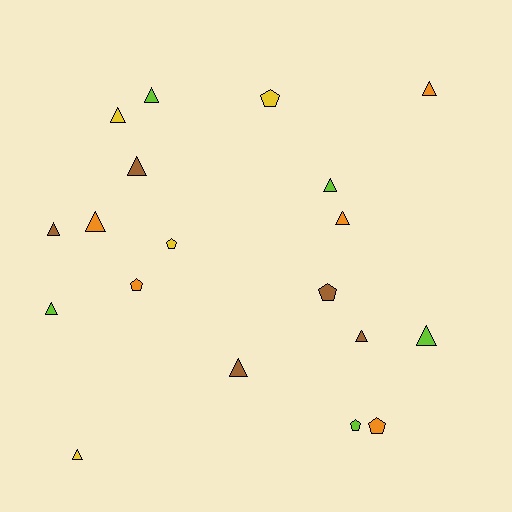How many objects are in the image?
There are 19 objects.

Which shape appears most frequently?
Triangle, with 13 objects.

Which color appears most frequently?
Orange, with 5 objects.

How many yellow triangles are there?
There are 2 yellow triangles.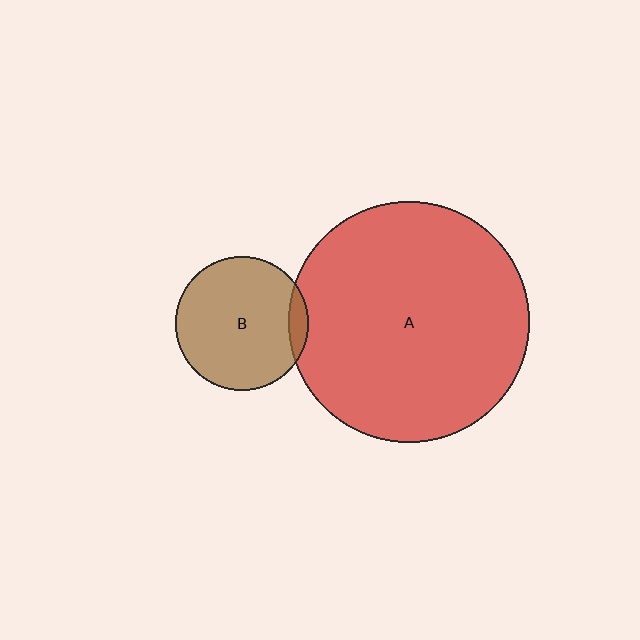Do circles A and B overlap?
Yes.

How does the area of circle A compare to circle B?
Approximately 3.3 times.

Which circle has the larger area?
Circle A (red).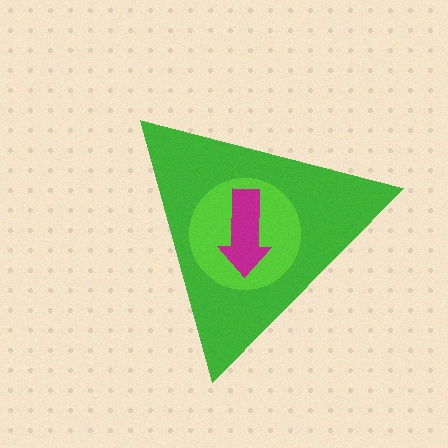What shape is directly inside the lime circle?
The magenta arrow.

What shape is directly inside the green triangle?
The lime circle.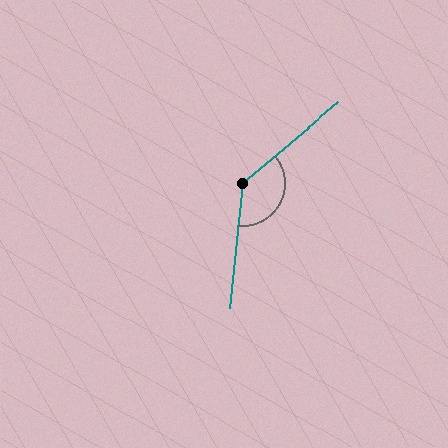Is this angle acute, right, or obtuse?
It is obtuse.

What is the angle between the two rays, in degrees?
Approximately 135 degrees.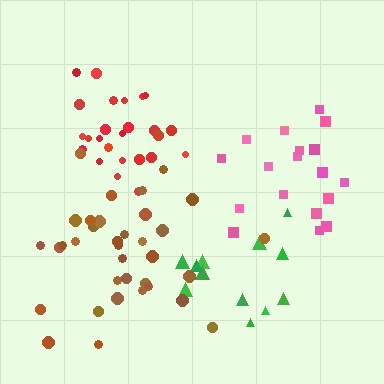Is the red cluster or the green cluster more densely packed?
Red.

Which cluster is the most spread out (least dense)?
Green.